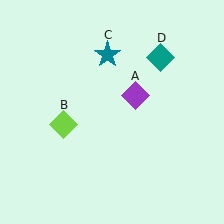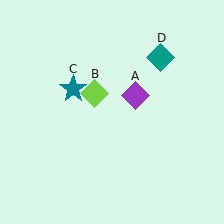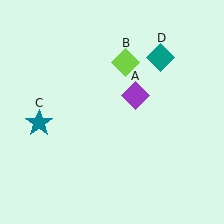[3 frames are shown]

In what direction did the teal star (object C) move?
The teal star (object C) moved down and to the left.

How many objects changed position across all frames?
2 objects changed position: lime diamond (object B), teal star (object C).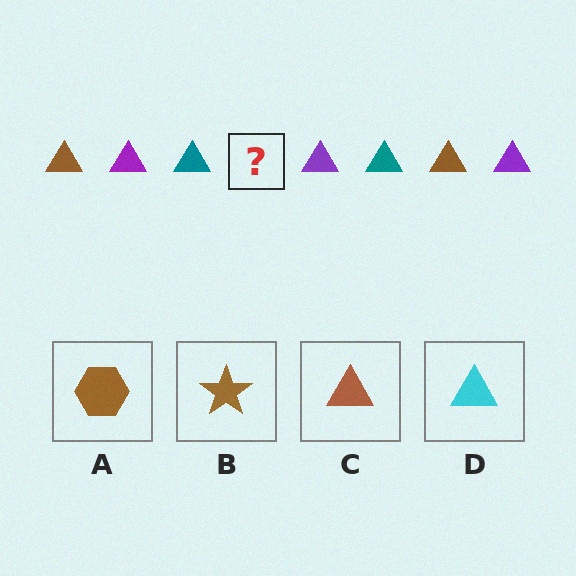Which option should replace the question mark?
Option C.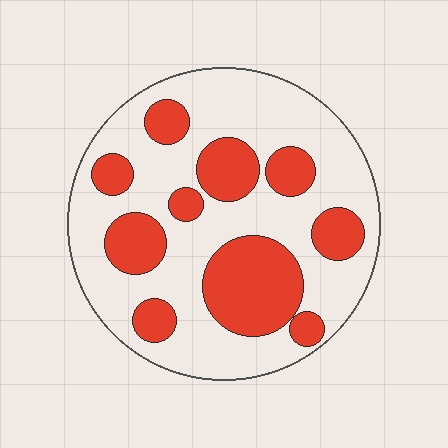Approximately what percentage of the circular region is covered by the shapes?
Approximately 35%.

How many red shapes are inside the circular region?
10.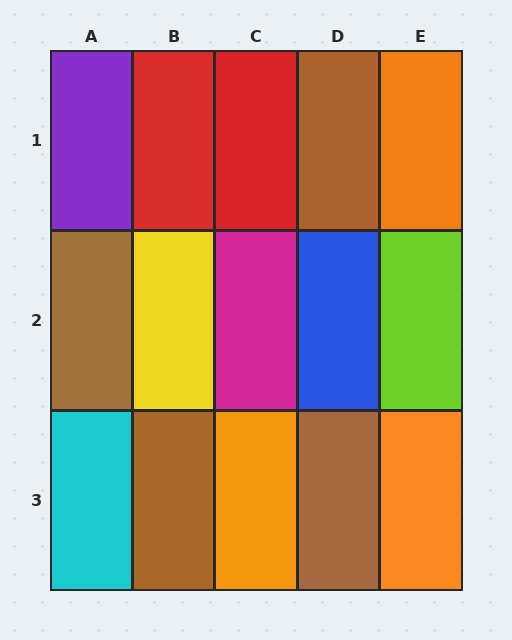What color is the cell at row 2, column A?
Brown.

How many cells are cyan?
1 cell is cyan.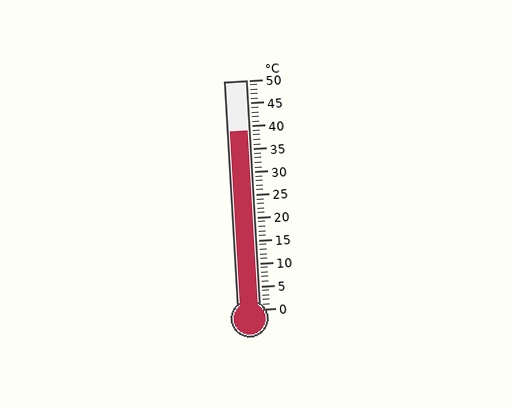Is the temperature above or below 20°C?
The temperature is above 20°C.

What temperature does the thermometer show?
The thermometer shows approximately 39°C.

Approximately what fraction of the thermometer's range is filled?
The thermometer is filled to approximately 80% of its range.